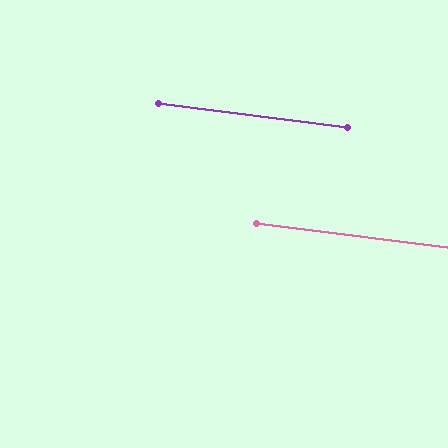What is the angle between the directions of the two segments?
Approximately 0 degrees.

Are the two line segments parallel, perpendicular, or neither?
Parallel — their directions differ by only 0.2°.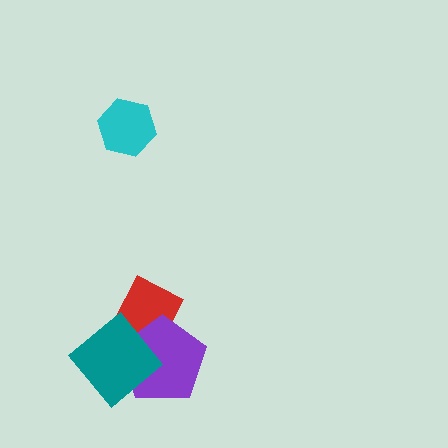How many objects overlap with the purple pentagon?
2 objects overlap with the purple pentagon.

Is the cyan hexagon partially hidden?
No, no other shape covers it.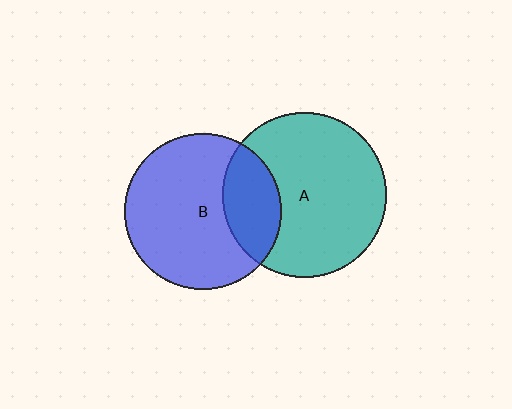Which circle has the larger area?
Circle A (teal).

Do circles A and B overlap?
Yes.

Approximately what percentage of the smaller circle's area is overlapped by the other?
Approximately 25%.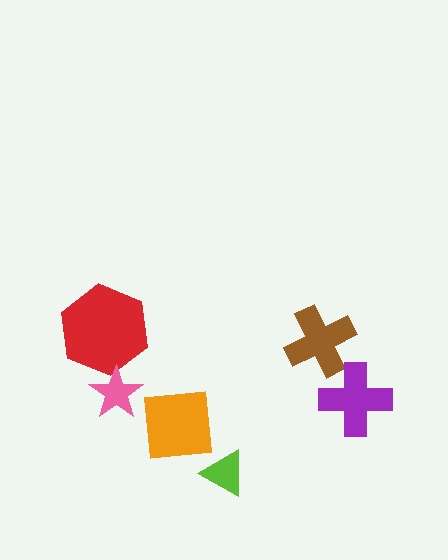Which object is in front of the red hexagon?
The pink star is in front of the red hexagon.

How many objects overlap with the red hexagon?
1 object overlaps with the red hexagon.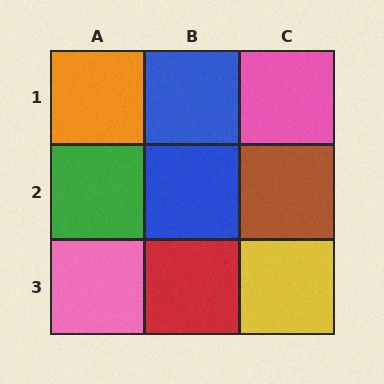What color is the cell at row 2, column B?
Blue.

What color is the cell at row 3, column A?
Pink.